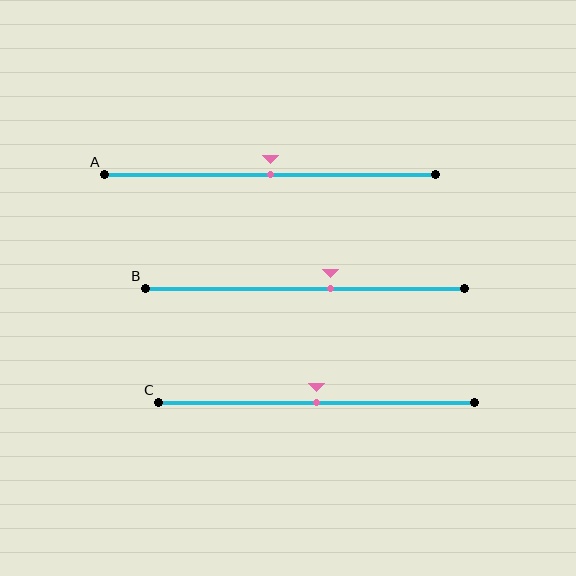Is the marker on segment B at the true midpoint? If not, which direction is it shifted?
No, the marker on segment B is shifted to the right by about 8% of the segment length.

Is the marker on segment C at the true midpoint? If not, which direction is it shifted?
Yes, the marker on segment C is at the true midpoint.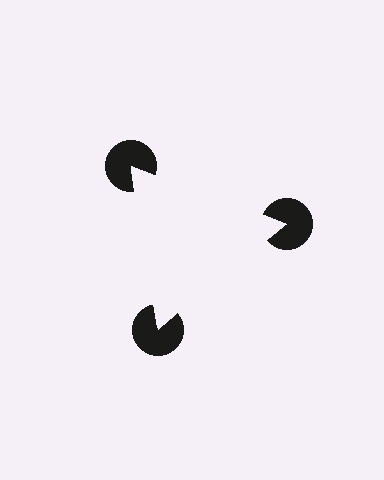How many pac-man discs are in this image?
There are 3 — one at each vertex of the illusory triangle.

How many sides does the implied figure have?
3 sides.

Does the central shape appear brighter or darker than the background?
It typically appears slightly brighter than the background, even though no actual brightness change is drawn.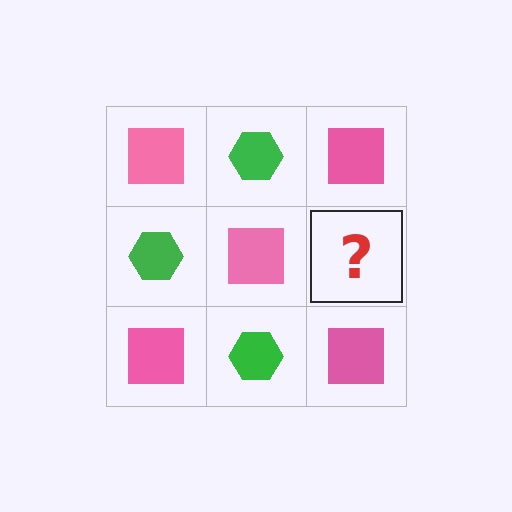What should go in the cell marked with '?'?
The missing cell should contain a green hexagon.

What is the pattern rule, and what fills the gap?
The rule is that it alternates pink square and green hexagon in a checkerboard pattern. The gap should be filled with a green hexagon.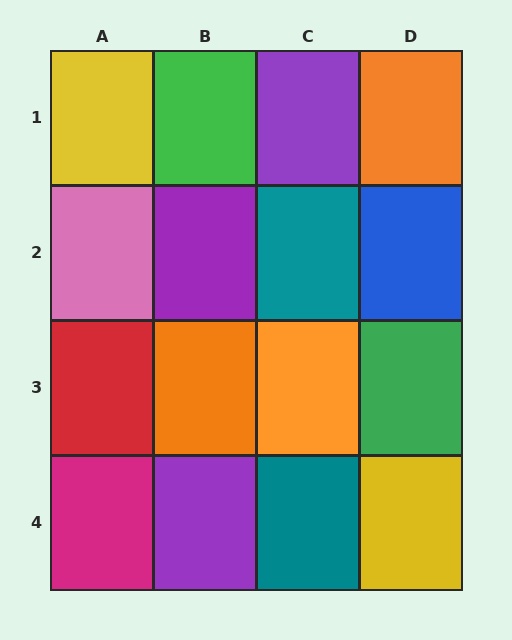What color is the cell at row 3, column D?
Green.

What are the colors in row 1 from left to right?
Yellow, green, purple, orange.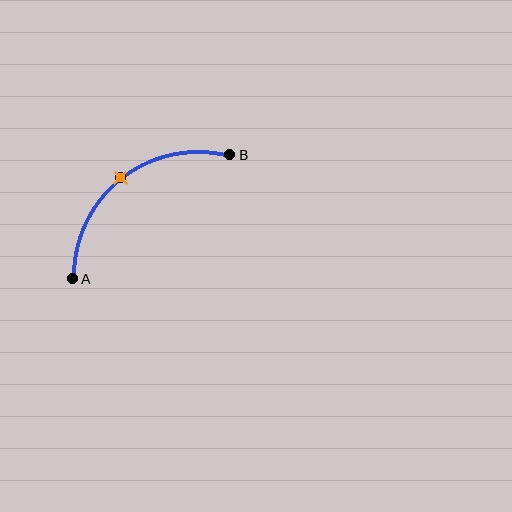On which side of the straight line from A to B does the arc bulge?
The arc bulges above and to the left of the straight line connecting A and B.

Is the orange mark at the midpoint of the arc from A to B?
Yes. The orange mark lies on the arc at equal arc-length from both A and B — it is the arc midpoint.